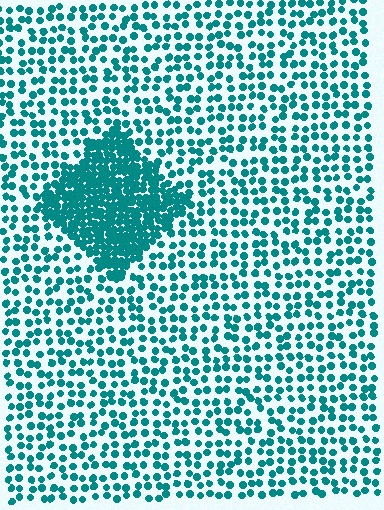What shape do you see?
I see a diamond.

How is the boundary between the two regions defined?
The boundary is defined by a change in element density (approximately 2.8x ratio). All elements are the same color, size, and shape.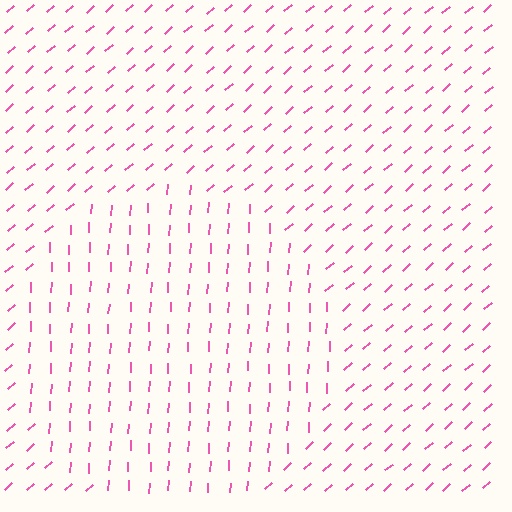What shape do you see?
I see a circle.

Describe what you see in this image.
The image is filled with small pink line segments. A circle region in the image has lines oriented differently from the surrounding lines, creating a visible texture boundary.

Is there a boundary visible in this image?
Yes, there is a texture boundary formed by a change in line orientation.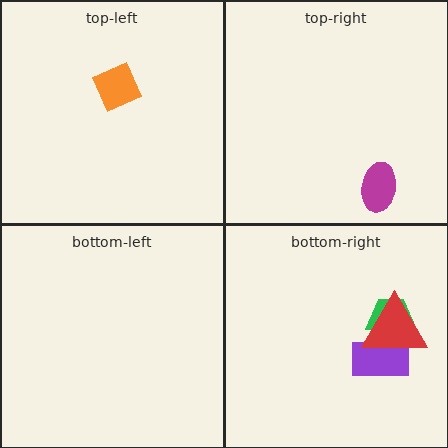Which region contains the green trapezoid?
The bottom-right region.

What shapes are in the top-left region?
The orange diamond.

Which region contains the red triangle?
The bottom-right region.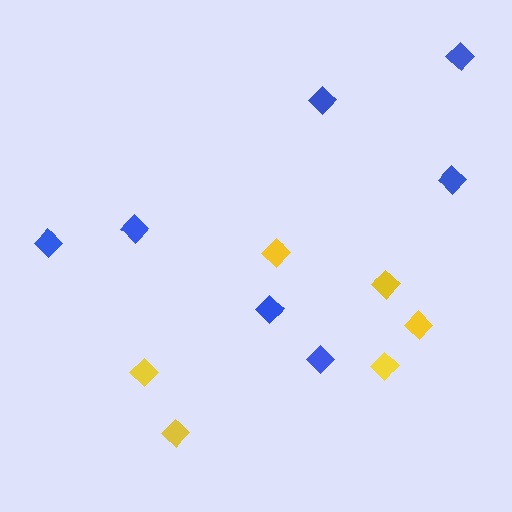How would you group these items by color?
There are 2 groups: one group of yellow diamonds (6) and one group of blue diamonds (7).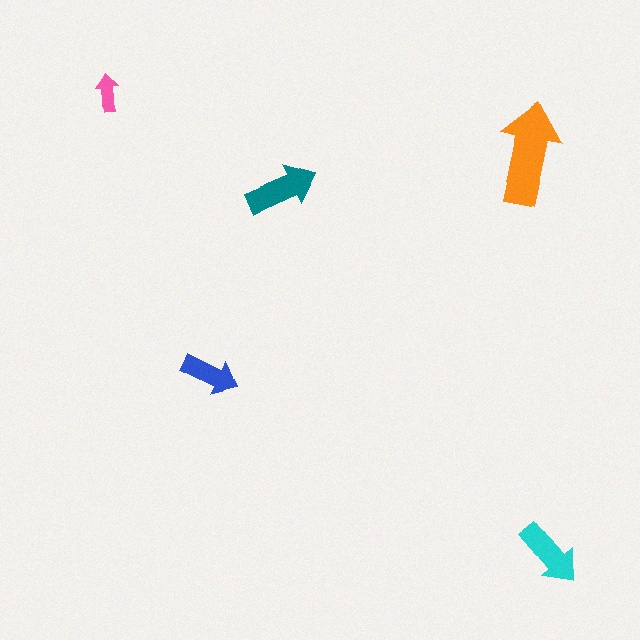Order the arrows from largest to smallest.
the orange one, the teal one, the cyan one, the blue one, the pink one.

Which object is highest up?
The pink arrow is topmost.